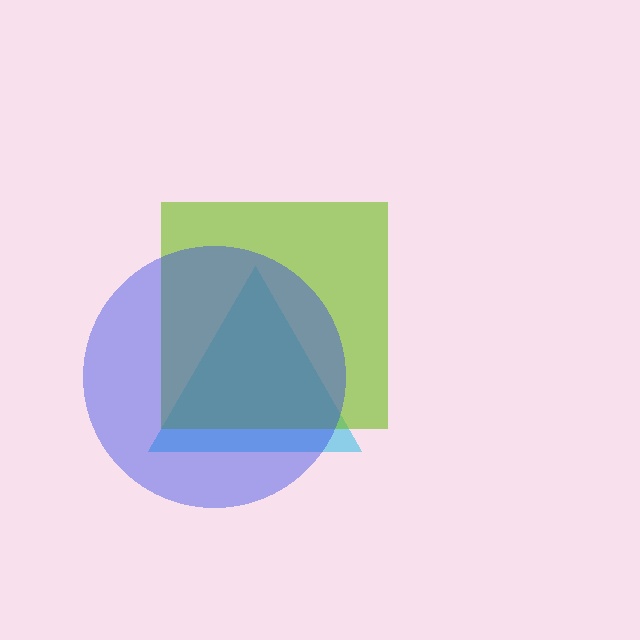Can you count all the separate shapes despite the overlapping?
Yes, there are 3 separate shapes.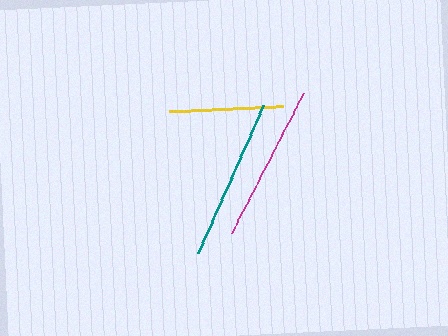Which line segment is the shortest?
The yellow line is the shortest at approximately 114 pixels.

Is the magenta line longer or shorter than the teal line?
The teal line is longer than the magenta line.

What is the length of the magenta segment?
The magenta segment is approximately 156 pixels long.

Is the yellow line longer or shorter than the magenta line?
The magenta line is longer than the yellow line.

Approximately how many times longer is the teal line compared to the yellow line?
The teal line is approximately 1.4 times the length of the yellow line.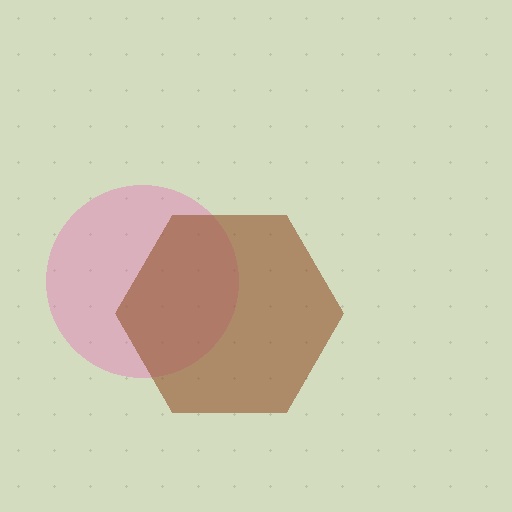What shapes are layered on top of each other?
The layered shapes are: a pink circle, a brown hexagon.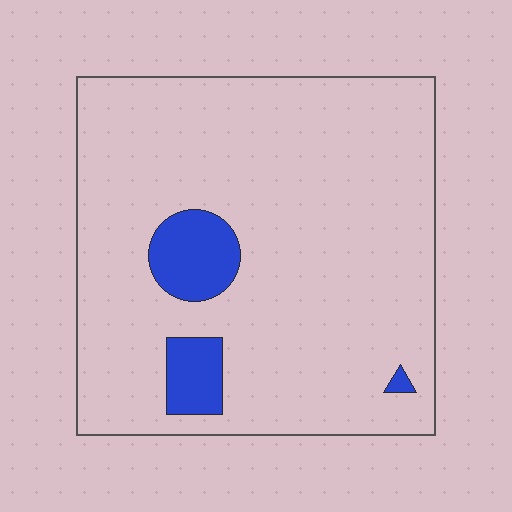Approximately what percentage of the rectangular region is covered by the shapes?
Approximately 10%.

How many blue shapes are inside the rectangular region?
3.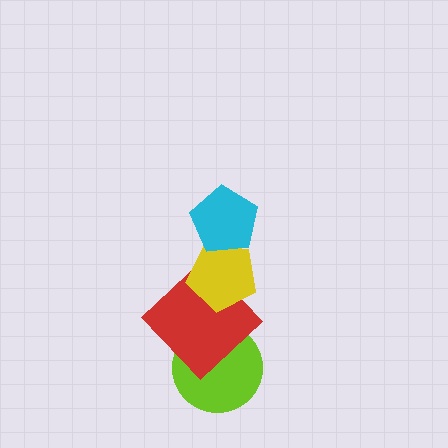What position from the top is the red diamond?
The red diamond is 3rd from the top.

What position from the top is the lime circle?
The lime circle is 4th from the top.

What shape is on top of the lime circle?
The red diamond is on top of the lime circle.